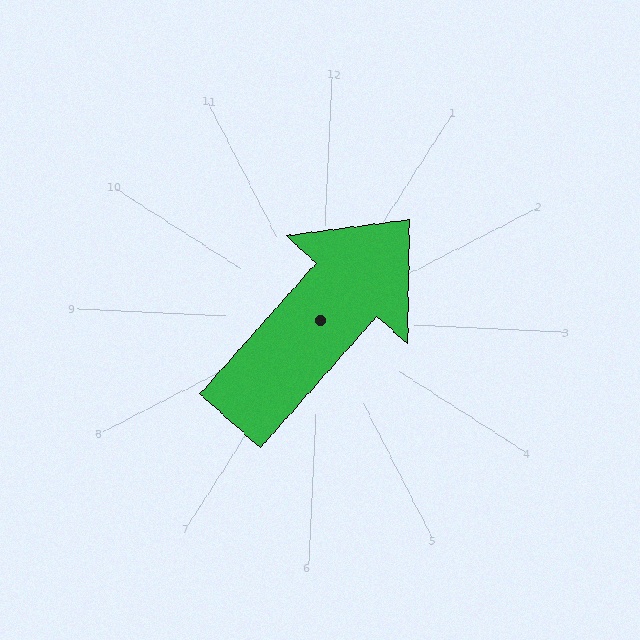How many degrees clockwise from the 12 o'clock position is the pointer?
Approximately 39 degrees.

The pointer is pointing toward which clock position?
Roughly 1 o'clock.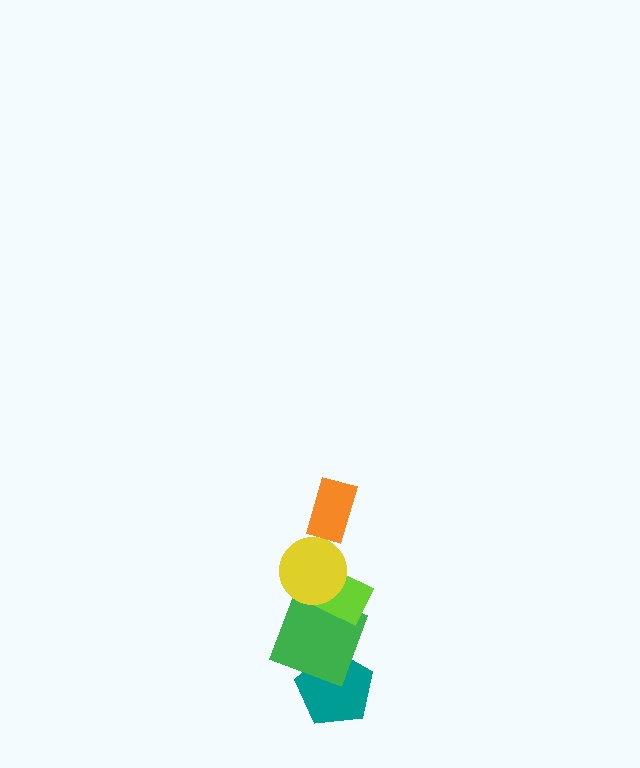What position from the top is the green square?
The green square is 4th from the top.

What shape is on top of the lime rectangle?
The yellow circle is on top of the lime rectangle.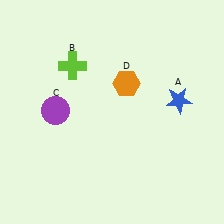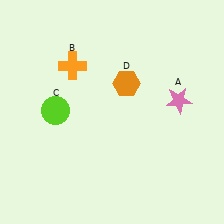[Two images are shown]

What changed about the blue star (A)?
In Image 1, A is blue. In Image 2, it changed to pink.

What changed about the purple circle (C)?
In Image 1, C is purple. In Image 2, it changed to lime.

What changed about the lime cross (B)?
In Image 1, B is lime. In Image 2, it changed to orange.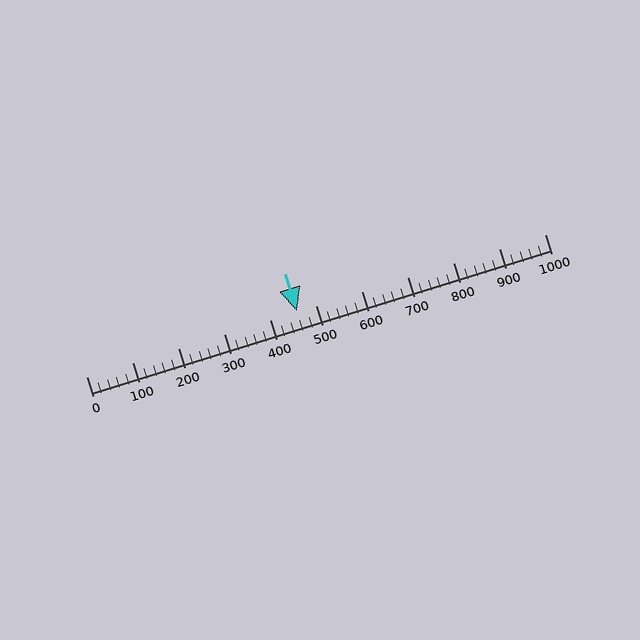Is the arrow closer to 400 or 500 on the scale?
The arrow is closer to 500.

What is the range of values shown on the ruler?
The ruler shows values from 0 to 1000.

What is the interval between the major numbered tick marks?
The major tick marks are spaced 100 units apart.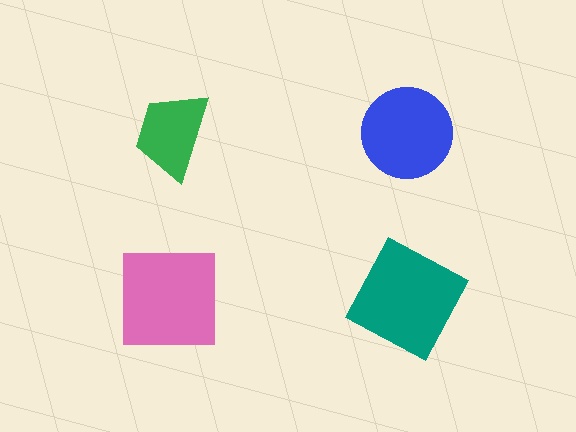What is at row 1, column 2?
A blue circle.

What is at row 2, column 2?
A teal square.